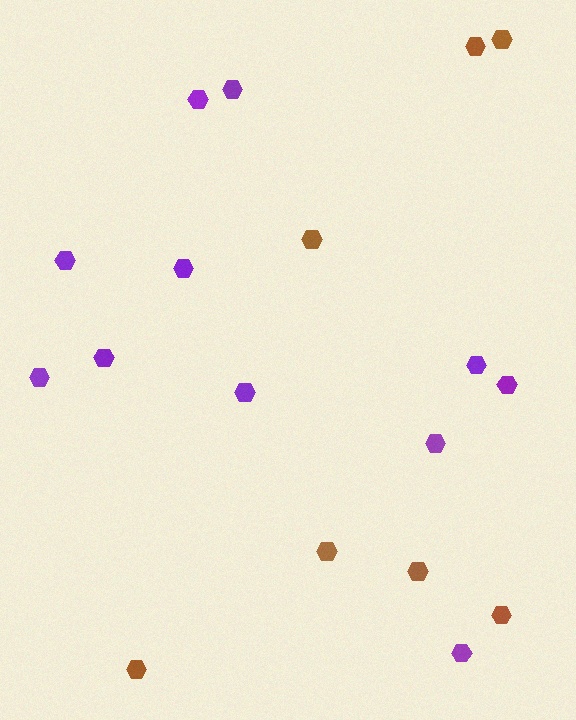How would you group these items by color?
There are 2 groups: one group of brown hexagons (7) and one group of purple hexagons (11).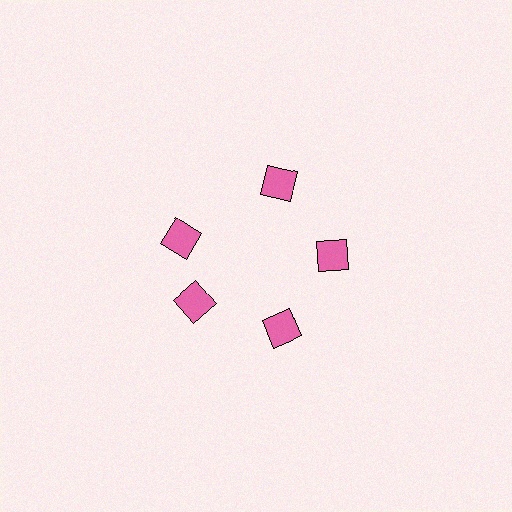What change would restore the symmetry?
The symmetry would be restored by rotating it back into even spacing with its neighbors so that all 5 squares sit at equal angles and equal distance from the center.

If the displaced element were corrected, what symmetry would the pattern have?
It would have 5-fold rotational symmetry — the pattern would map onto itself every 72 degrees.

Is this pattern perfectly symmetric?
No. The 5 pink squares are arranged in a ring, but one element near the 10 o'clock position is rotated out of alignment along the ring, breaking the 5-fold rotational symmetry.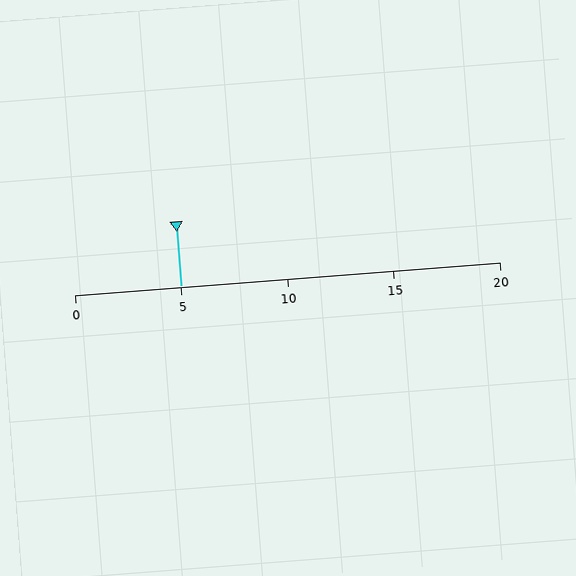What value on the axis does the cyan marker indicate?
The marker indicates approximately 5.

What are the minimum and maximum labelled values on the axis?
The axis runs from 0 to 20.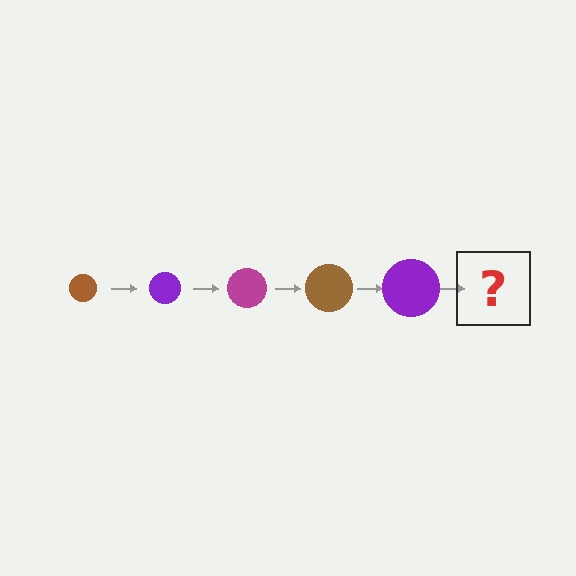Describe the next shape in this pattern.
It should be a magenta circle, larger than the previous one.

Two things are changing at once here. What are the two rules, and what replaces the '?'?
The two rules are that the circle grows larger each step and the color cycles through brown, purple, and magenta. The '?' should be a magenta circle, larger than the previous one.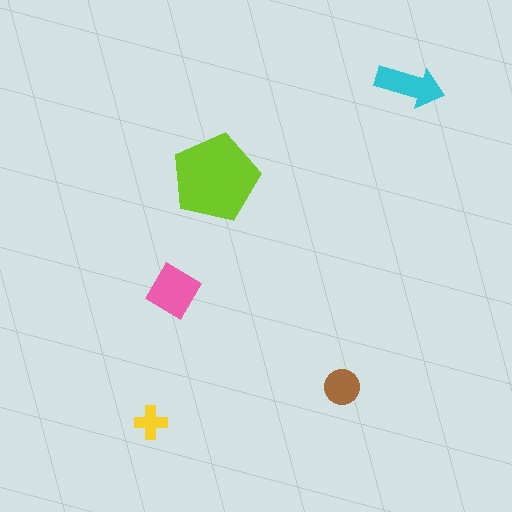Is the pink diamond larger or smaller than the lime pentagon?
Smaller.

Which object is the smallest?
The yellow cross.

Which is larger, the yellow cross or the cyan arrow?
The cyan arrow.